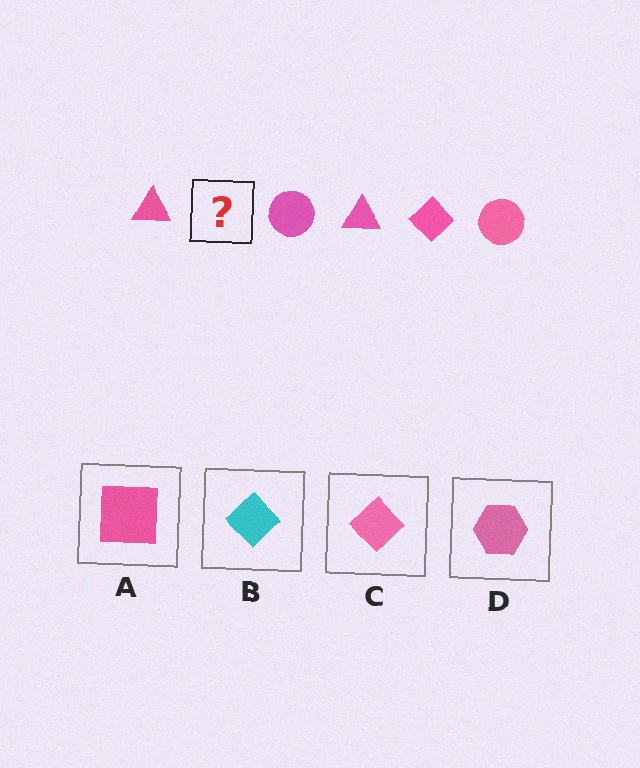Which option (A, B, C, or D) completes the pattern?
C.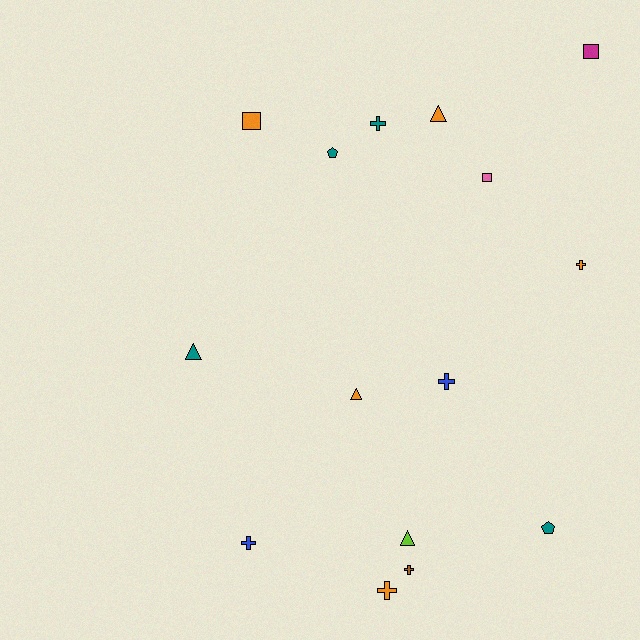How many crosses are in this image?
There are 6 crosses.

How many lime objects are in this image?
There is 1 lime object.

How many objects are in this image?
There are 15 objects.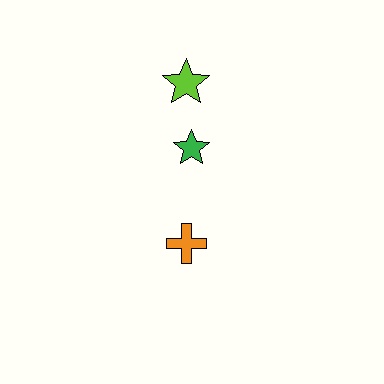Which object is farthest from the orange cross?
The lime star is farthest from the orange cross.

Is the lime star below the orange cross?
No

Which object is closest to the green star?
The lime star is closest to the green star.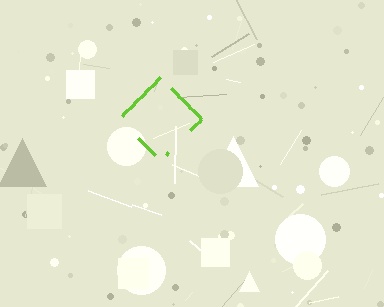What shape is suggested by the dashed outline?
The dashed outline suggests a diamond.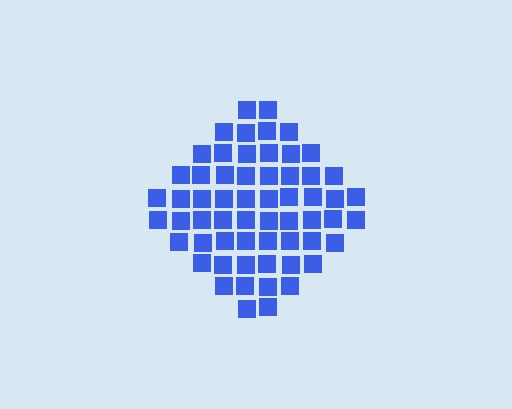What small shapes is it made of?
It is made of small squares.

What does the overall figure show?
The overall figure shows a diamond.